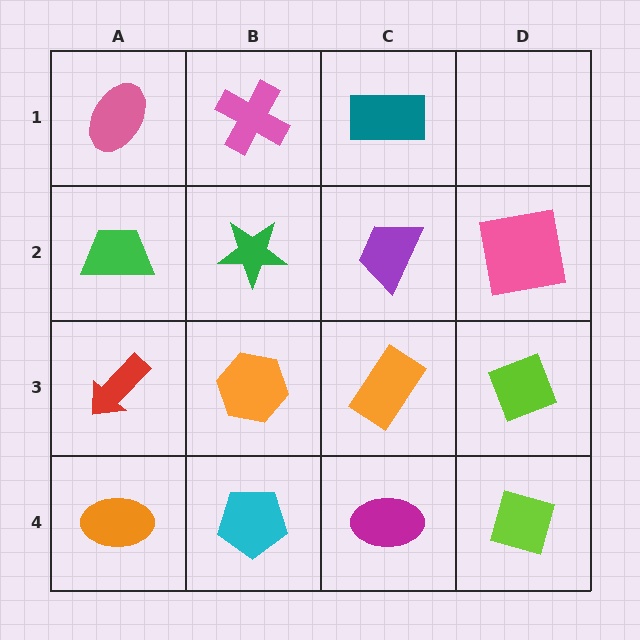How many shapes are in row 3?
4 shapes.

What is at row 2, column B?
A green star.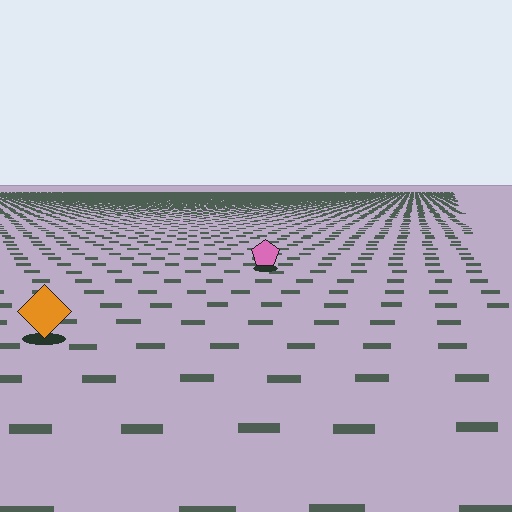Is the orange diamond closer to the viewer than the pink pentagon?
Yes. The orange diamond is closer — you can tell from the texture gradient: the ground texture is coarser near it.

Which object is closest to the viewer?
The orange diamond is closest. The texture marks near it are larger and more spread out.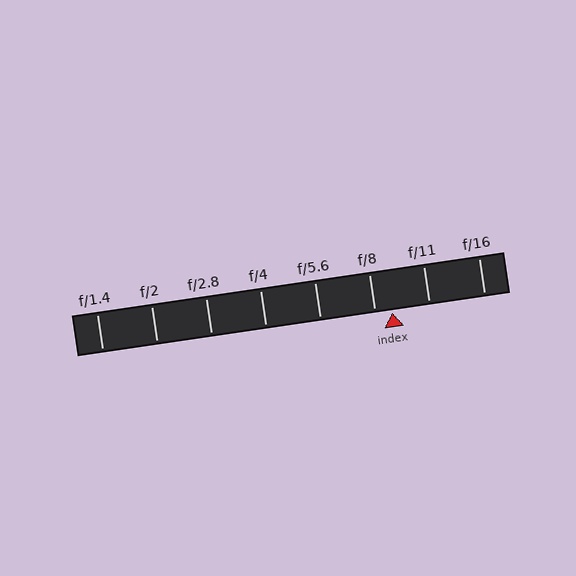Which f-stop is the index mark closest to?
The index mark is closest to f/8.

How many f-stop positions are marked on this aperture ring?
There are 8 f-stop positions marked.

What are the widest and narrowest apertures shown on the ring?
The widest aperture shown is f/1.4 and the narrowest is f/16.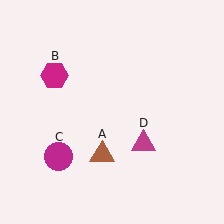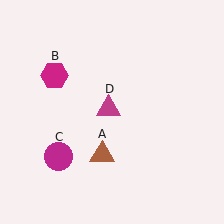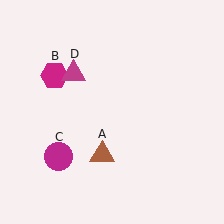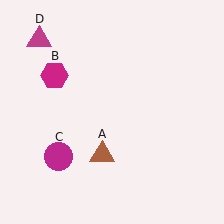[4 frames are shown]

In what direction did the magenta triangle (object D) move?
The magenta triangle (object D) moved up and to the left.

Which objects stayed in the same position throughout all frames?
Brown triangle (object A) and magenta hexagon (object B) and magenta circle (object C) remained stationary.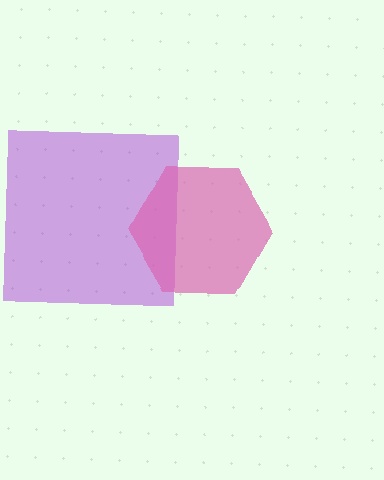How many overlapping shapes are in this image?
There are 2 overlapping shapes in the image.